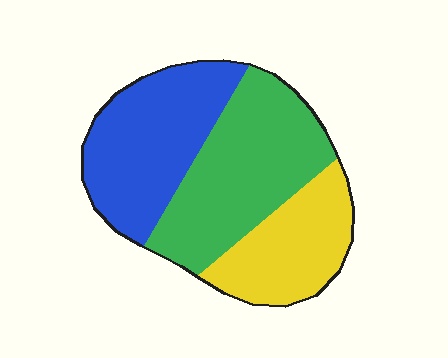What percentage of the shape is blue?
Blue covers roughly 35% of the shape.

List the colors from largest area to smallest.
From largest to smallest: green, blue, yellow.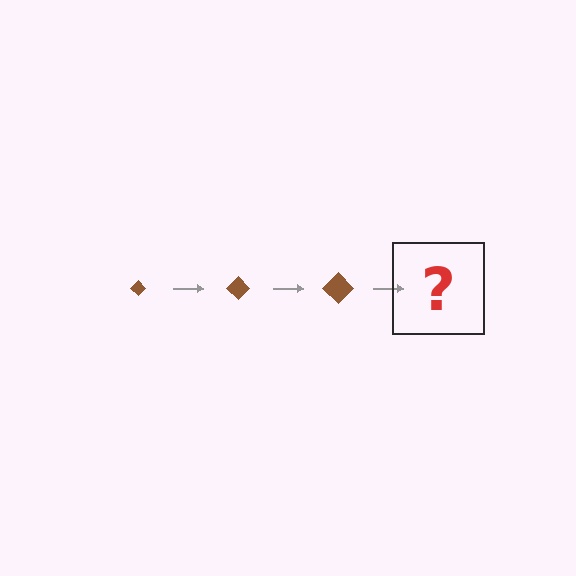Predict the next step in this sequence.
The next step is a brown diamond, larger than the previous one.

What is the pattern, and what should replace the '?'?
The pattern is that the diamond gets progressively larger each step. The '?' should be a brown diamond, larger than the previous one.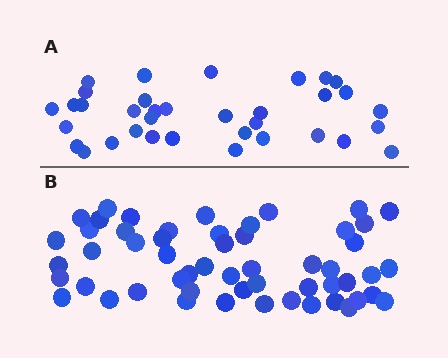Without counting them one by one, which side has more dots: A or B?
Region B (the bottom region) has more dots.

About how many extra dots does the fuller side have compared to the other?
Region B has approximately 20 more dots than region A.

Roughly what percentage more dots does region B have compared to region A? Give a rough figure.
About 55% more.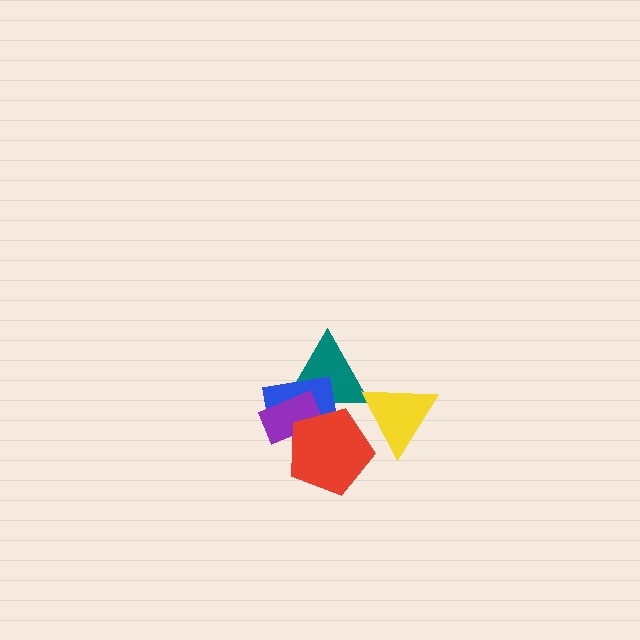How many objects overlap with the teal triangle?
4 objects overlap with the teal triangle.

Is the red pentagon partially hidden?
Yes, it is partially covered by another shape.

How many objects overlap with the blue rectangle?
3 objects overlap with the blue rectangle.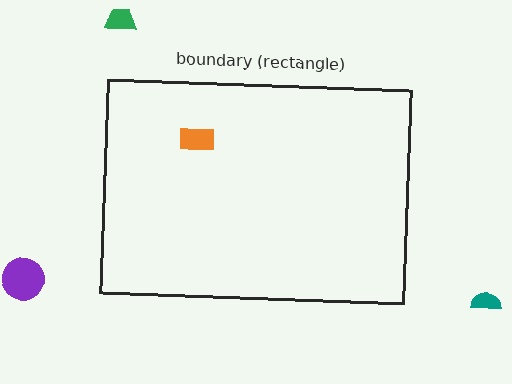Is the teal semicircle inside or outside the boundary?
Outside.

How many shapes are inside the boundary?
1 inside, 3 outside.